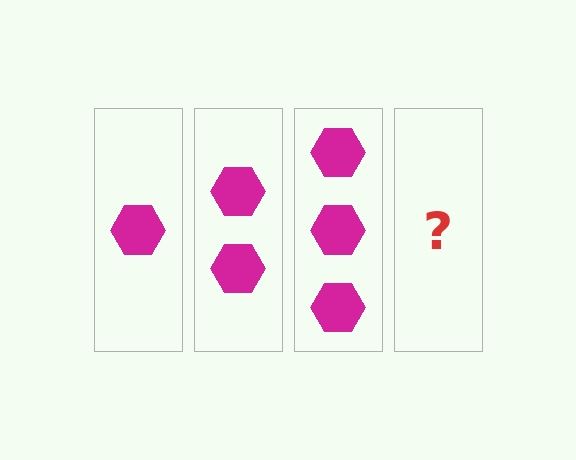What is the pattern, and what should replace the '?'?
The pattern is that each step adds one more hexagon. The '?' should be 4 hexagons.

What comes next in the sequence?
The next element should be 4 hexagons.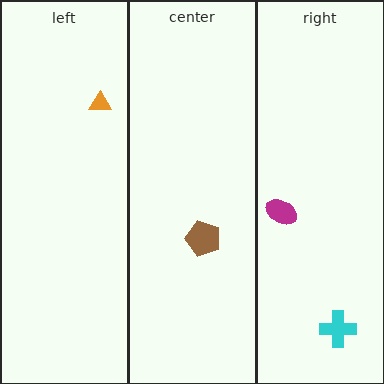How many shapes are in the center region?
1.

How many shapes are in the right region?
2.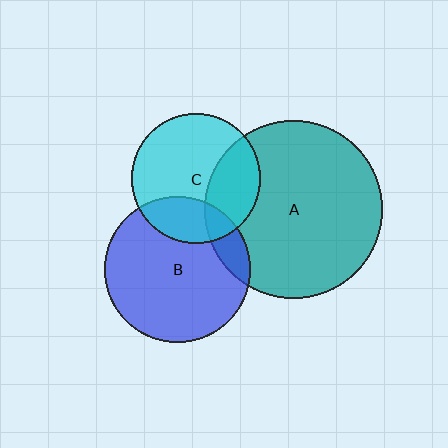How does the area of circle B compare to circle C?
Approximately 1.3 times.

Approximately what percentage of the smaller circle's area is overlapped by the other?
Approximately 10%.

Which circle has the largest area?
Circle A (teal).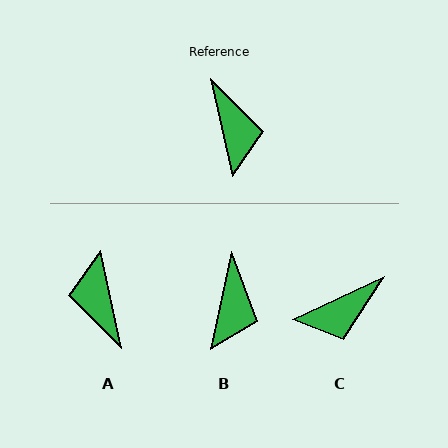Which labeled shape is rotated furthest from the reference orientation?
A, about 179 degrees away.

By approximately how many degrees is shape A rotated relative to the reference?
Approximately 179 degrees counter-clockwise.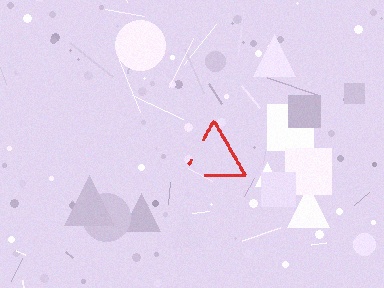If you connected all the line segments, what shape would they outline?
They would outline a triangle.